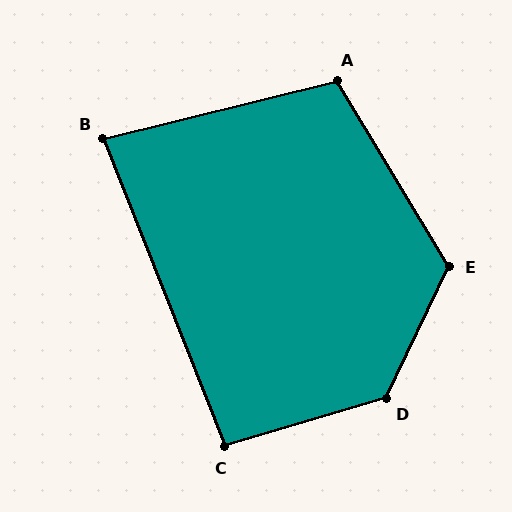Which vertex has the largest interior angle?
D, at approximately 132 degrees.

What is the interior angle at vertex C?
Approximately 95 degrees (obtuse).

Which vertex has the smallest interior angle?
B, at approximately 82 degrees.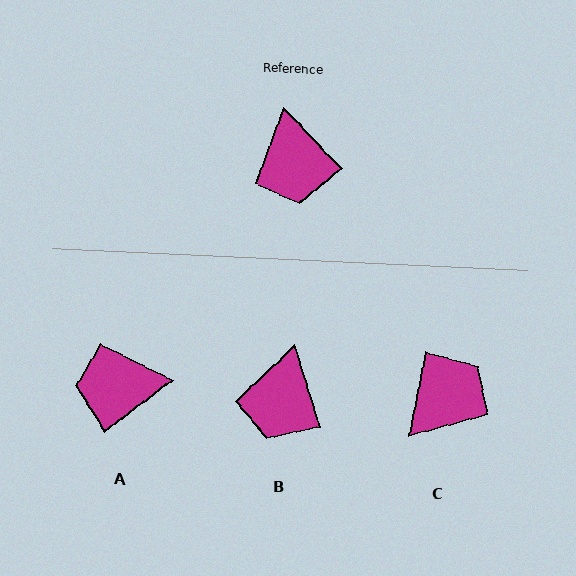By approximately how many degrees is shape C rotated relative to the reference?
Approximately 126 degrees counter-clockwise.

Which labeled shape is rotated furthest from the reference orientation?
C, about 126 degrees away.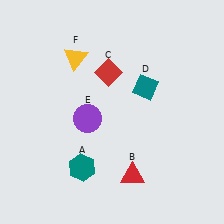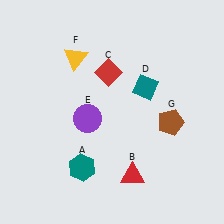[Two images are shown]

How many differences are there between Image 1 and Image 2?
There is 1 difference between the two images.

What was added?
A brown pentagon (G) was added in Image 2.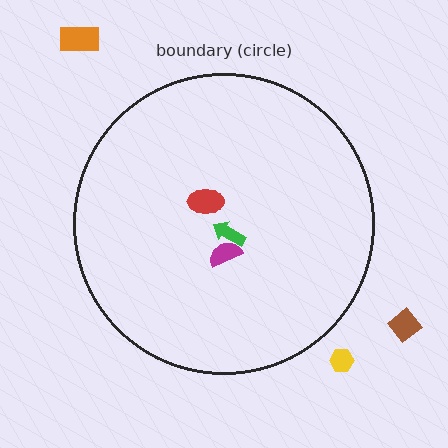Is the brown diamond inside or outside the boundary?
Outside.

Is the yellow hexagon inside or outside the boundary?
Outside.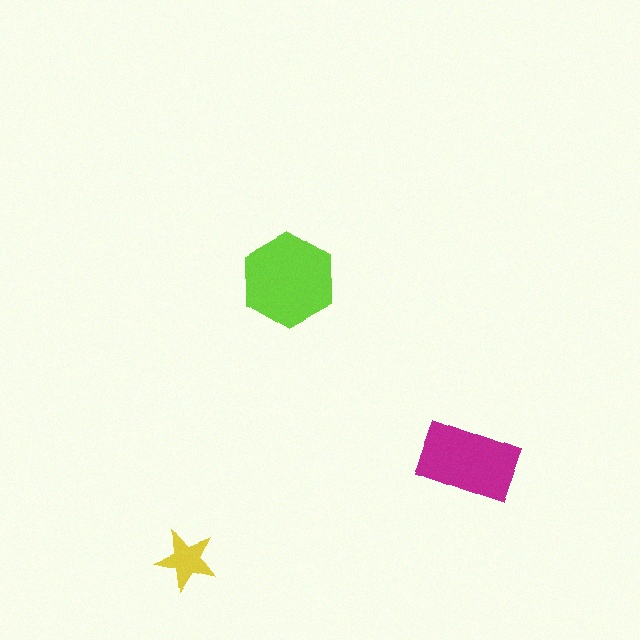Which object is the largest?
The lime hexagon.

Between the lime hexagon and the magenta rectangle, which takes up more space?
The lime hexagon.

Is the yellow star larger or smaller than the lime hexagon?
Smaller.